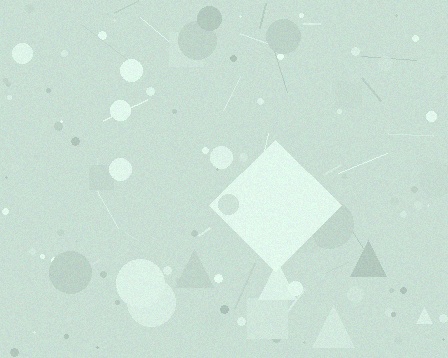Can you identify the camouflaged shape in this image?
The camouflaged shape is a diamond.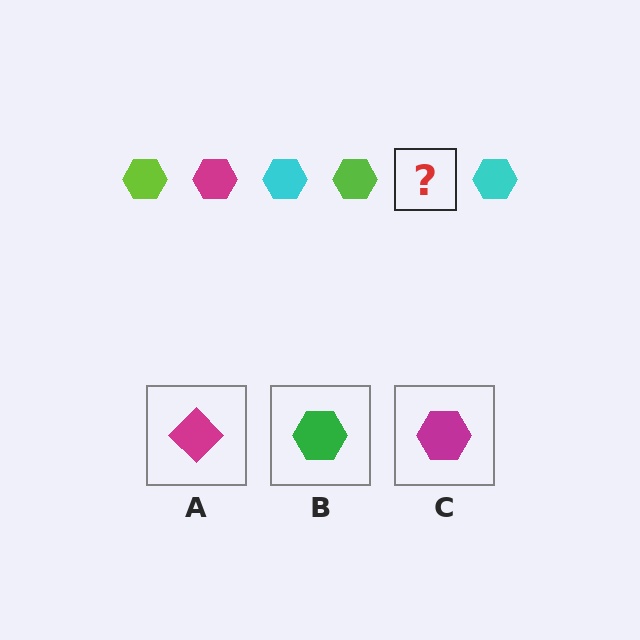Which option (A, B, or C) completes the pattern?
C.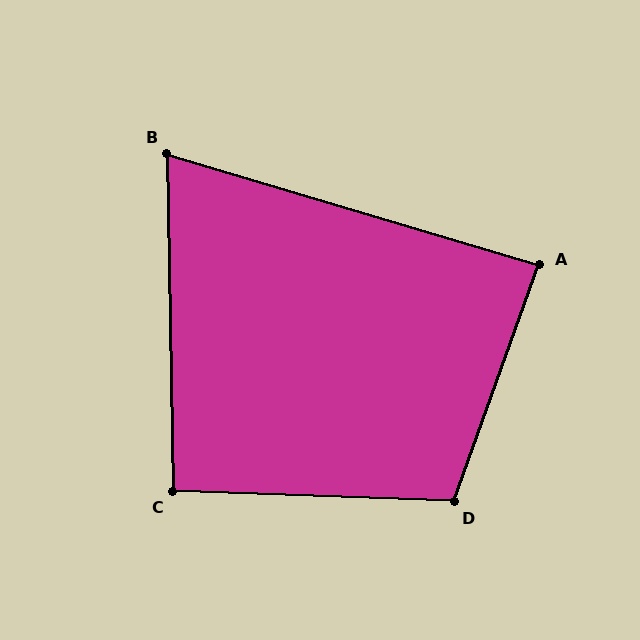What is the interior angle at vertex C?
Approximately 93 degrees (approximately right).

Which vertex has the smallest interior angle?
B, at approximately 72 degrees.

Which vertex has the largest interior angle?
D, at approximately 108 degrees.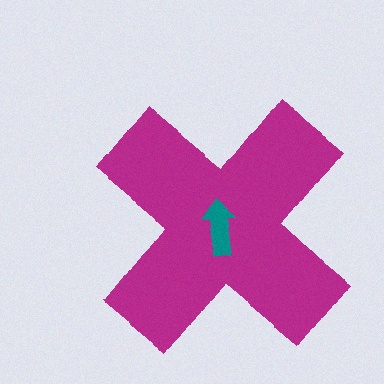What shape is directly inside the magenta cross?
The teal arrow.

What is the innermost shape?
The teal arrow.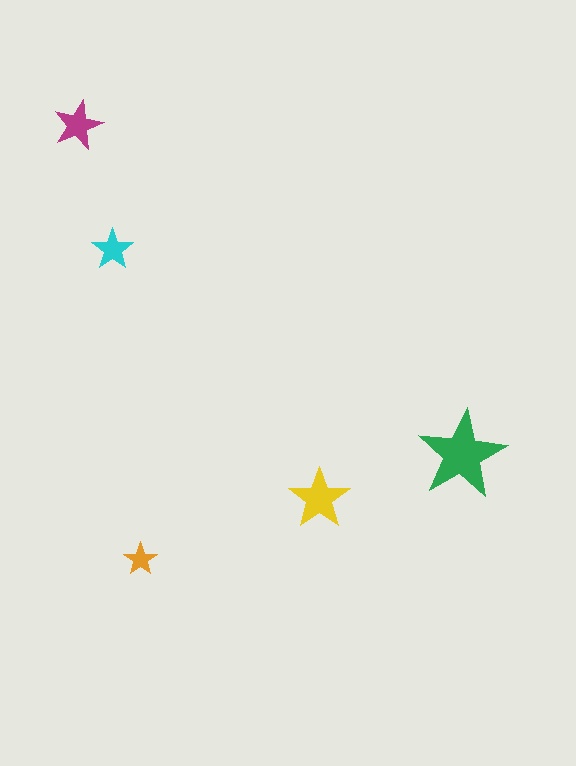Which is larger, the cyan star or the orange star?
The cyan one.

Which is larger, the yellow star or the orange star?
The yellow one.